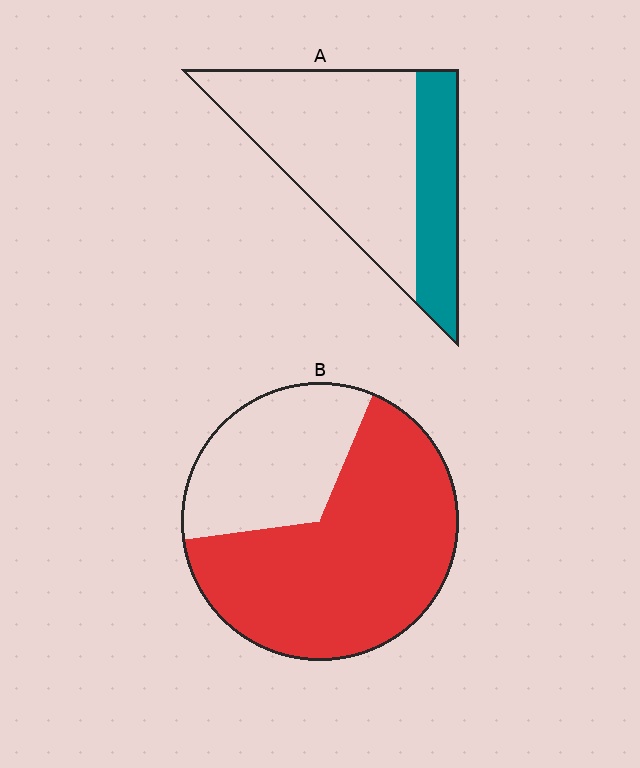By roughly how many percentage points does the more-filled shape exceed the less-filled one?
By roughly 40 percentage points (B over A).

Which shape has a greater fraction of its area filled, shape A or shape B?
Shape B.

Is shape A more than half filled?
No.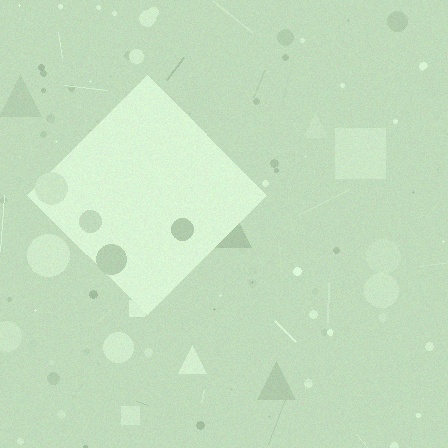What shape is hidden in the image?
A diamond is hidden in the image.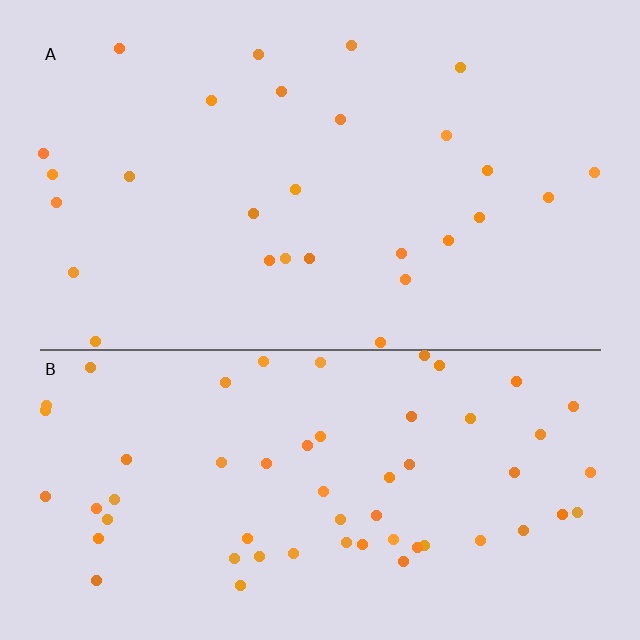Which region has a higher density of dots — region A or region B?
B (the bottom).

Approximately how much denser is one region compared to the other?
Approximately 2.1× — region B over region A.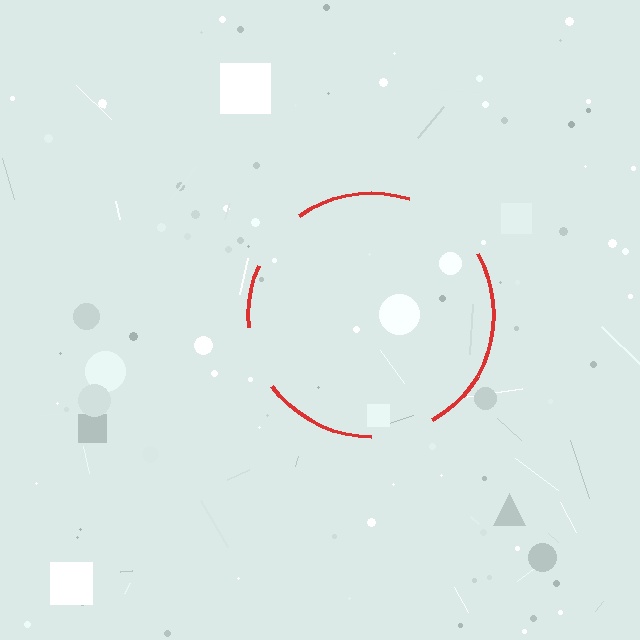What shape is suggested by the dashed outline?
The dashed outline suggests a circle.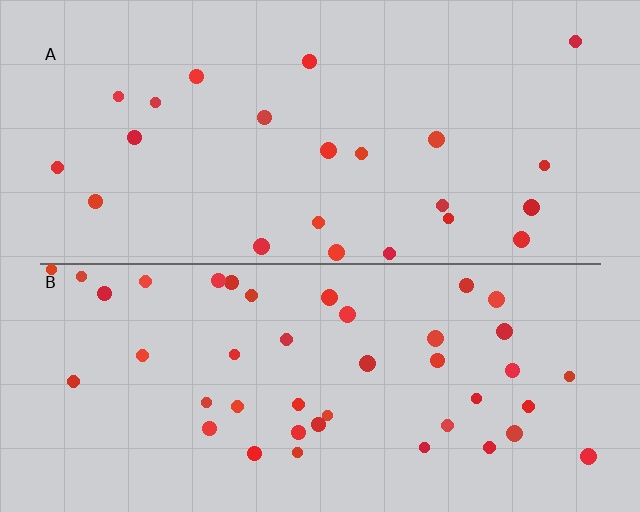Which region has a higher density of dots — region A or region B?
B (the bottom).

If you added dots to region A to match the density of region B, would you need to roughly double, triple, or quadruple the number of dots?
Approximately double.